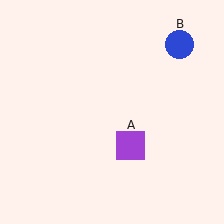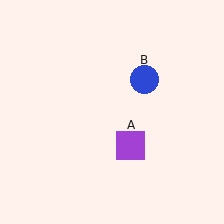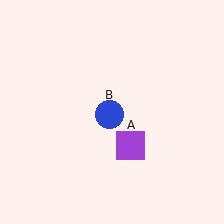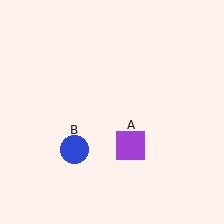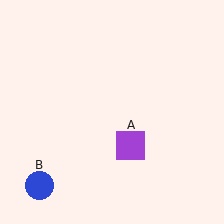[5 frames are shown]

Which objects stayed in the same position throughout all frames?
Purple square (object A) remained stationary.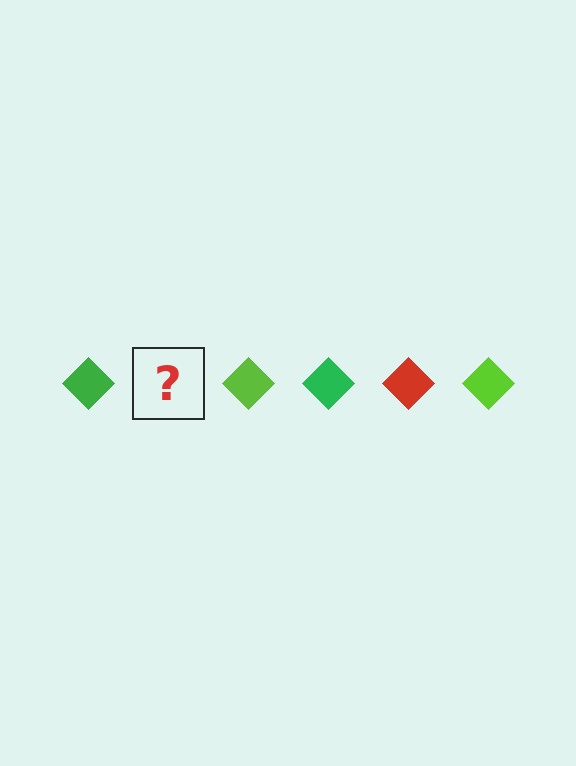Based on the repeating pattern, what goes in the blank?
The blank should be a red diamond.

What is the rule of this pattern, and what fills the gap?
The rule is that the pattern cycles through green, red, lime diamonds. The gap should be filled with a red diamond.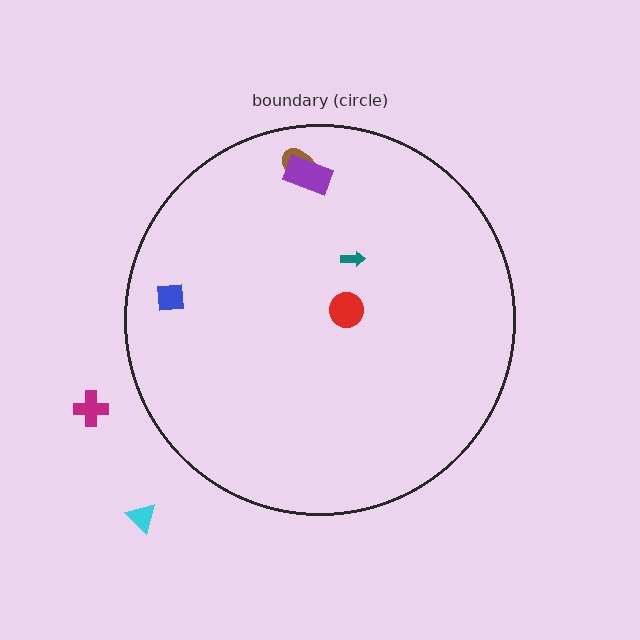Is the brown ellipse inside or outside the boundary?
Inside.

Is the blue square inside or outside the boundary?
Inside.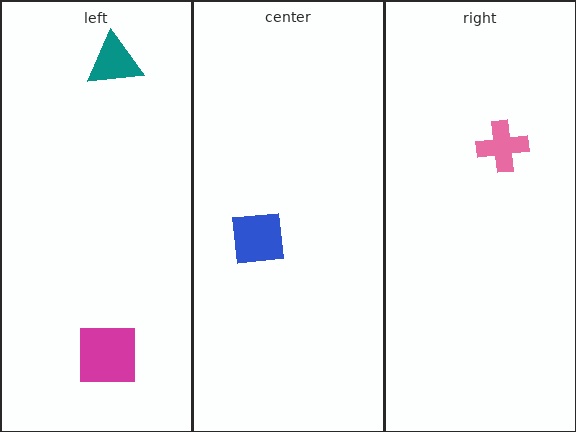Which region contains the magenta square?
The left region.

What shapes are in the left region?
The teal triangle, the magenta square.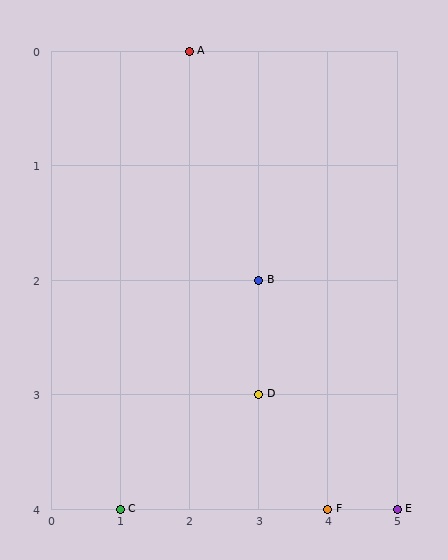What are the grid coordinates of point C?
Point C is at grid coordinates (1, 4).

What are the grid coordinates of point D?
Point D is at grid coordinates (3, 3).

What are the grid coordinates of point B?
Point B is at grid coordinates (3, 2).